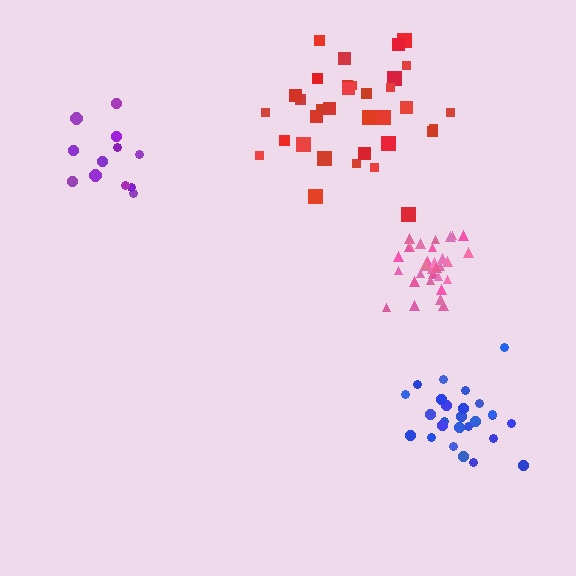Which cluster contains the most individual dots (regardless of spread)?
Red (34).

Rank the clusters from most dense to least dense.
pink, blue, purple, red.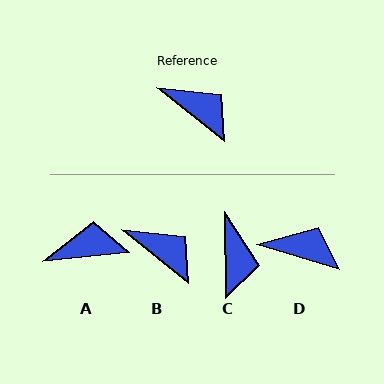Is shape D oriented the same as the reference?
No, it is off by about 22 degrees.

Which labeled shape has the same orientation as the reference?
B.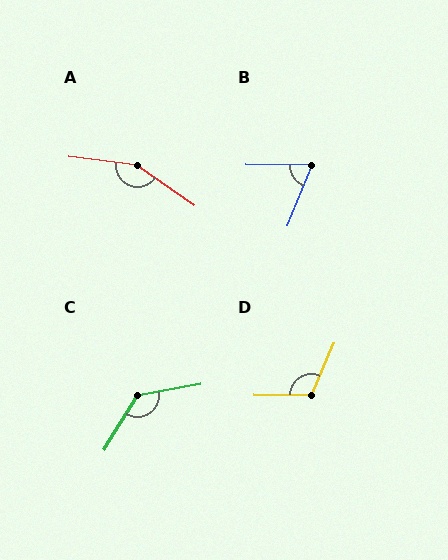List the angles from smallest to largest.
B (69°), D (113°), C (131°), A (153°).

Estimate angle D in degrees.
Approximately 113 degrees.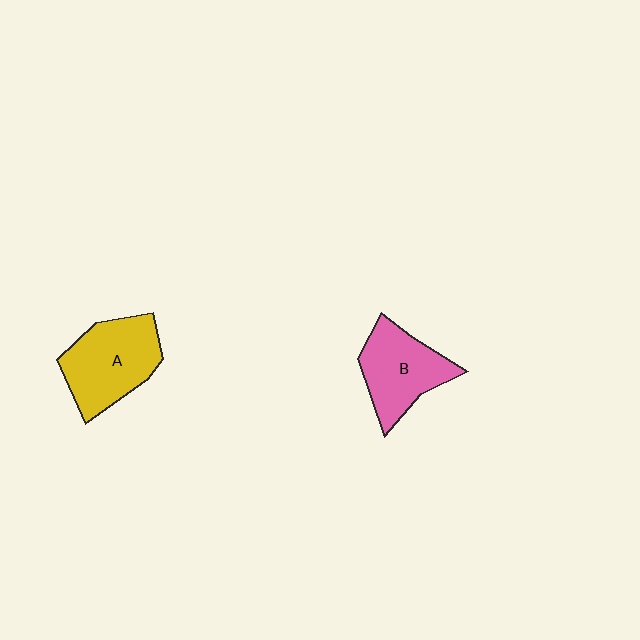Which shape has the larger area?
Shape A (yellow).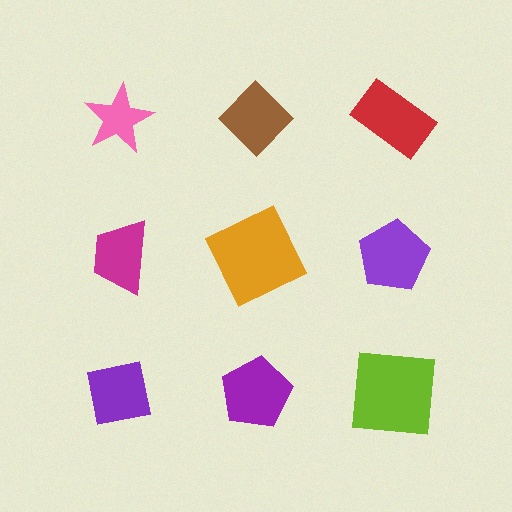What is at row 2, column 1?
A magenta trapezoid.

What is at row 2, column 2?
An orange square.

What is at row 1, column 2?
A brown diamond.